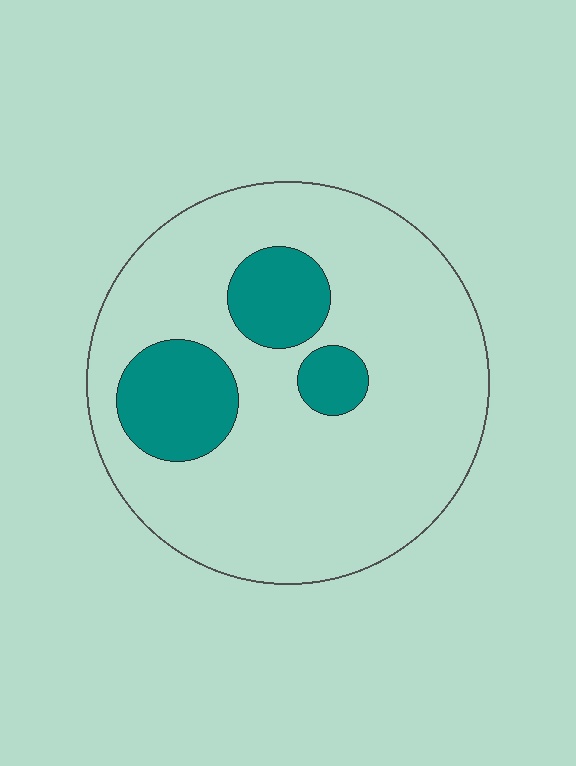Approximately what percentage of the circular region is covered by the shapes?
Approximately 20%.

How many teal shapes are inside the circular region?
3.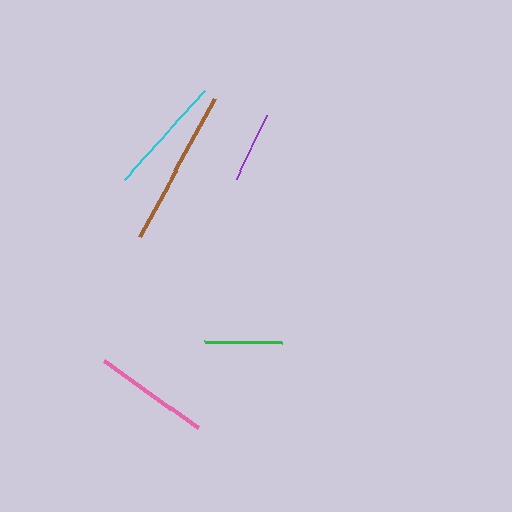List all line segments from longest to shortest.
From longest to shortest: brown, cyan, pink, green, purple.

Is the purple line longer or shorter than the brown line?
The brown line is longer than the purple line.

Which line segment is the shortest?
The purple line is the shortest at approximately 71 pixels.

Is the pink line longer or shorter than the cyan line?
The cyan line is longer than the pink line.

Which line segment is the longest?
The brown line is the longest at approximately 156 pixels.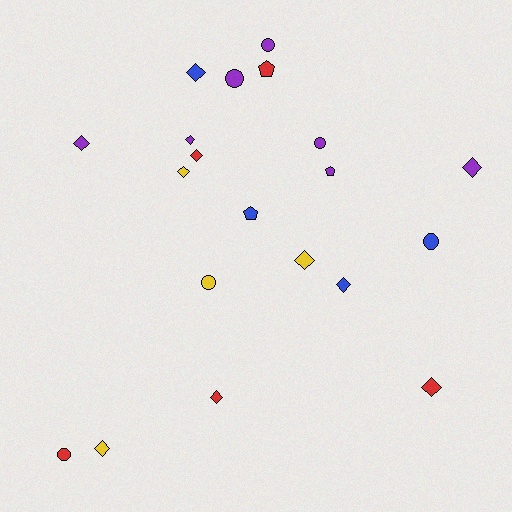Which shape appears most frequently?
Diamond, with 11 objects.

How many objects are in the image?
There are 20 objects.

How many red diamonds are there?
There are 3 red diamonds.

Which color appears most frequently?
Purple, with 7 objects.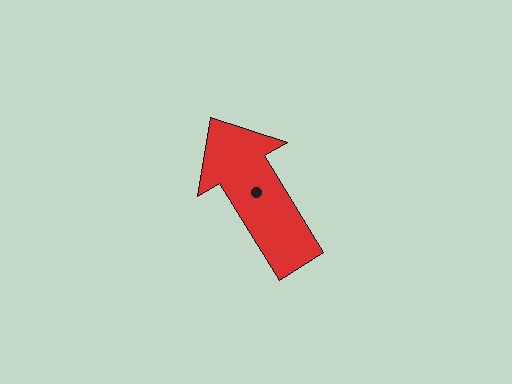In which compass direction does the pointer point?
Northwest.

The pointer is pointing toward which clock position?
Roughly 11 o'clock.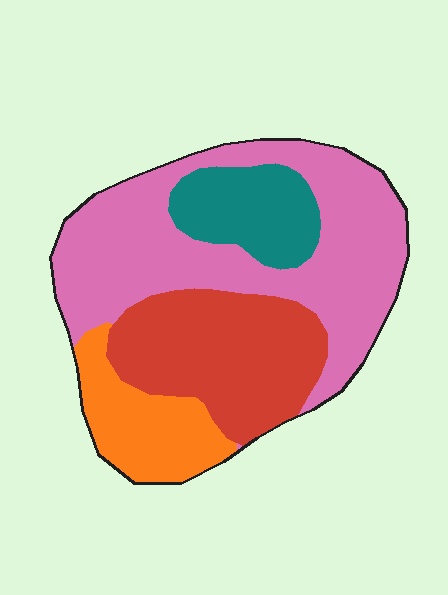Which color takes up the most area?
Pink, at roughly 45%.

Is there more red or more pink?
Pink.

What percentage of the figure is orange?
Orange takes up less than a sixth of the figure.